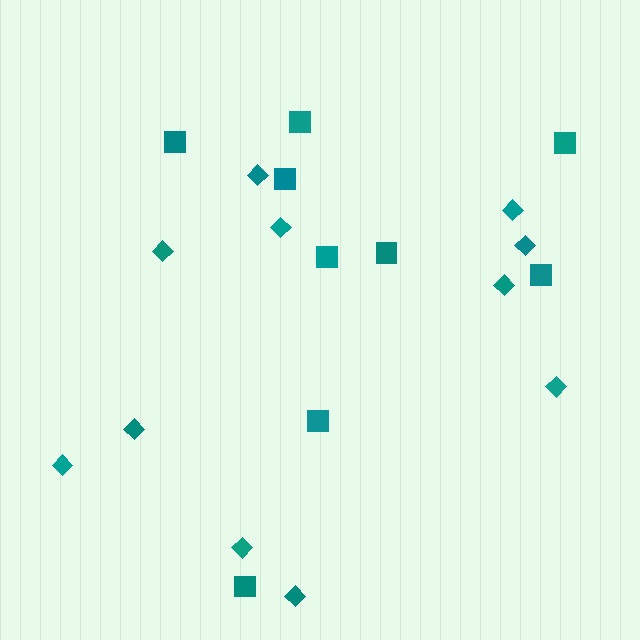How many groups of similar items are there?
There are 2 groups: one group of squares (9) and one group of diamonds (11).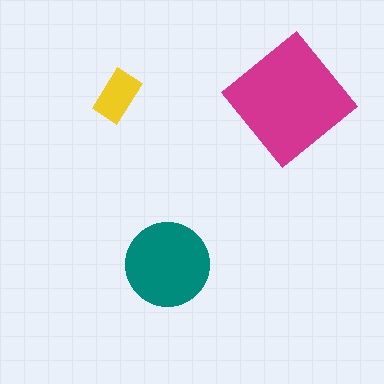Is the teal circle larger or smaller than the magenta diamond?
Smaller.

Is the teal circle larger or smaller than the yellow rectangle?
Larger.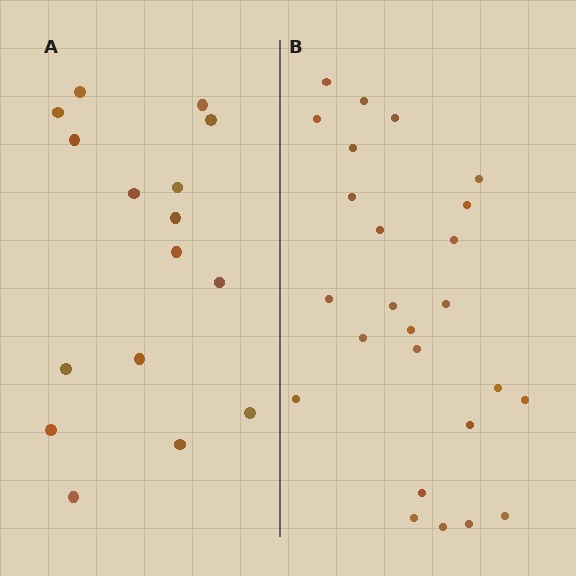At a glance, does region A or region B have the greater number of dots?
Region B (the right region) has more dots.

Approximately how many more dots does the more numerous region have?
Region B has roughly 8 or so more dots than region A.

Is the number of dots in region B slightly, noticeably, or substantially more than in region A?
Region B has substantially more. The ratio is roughly 1.6 to 1.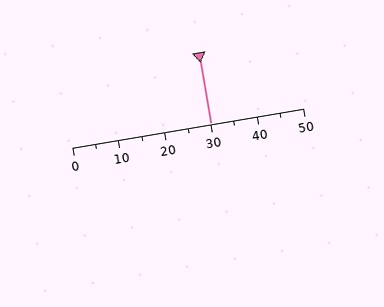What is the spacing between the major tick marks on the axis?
The major ticks are spaced 10 apart.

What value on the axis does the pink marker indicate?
The marker indicates approximately 30.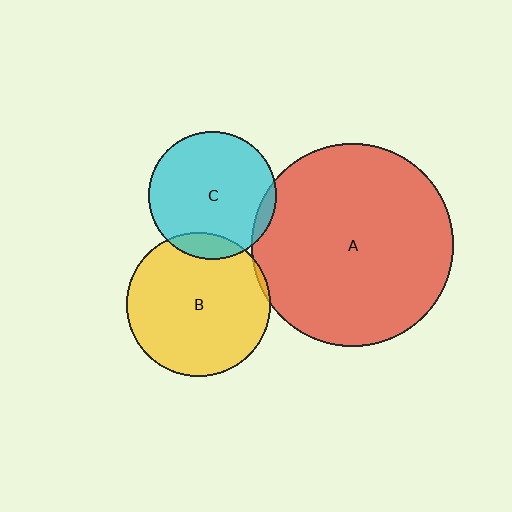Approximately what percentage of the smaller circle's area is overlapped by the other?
Approximately 5%.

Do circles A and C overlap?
Yes.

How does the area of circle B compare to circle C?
Approximately 1.3 times.